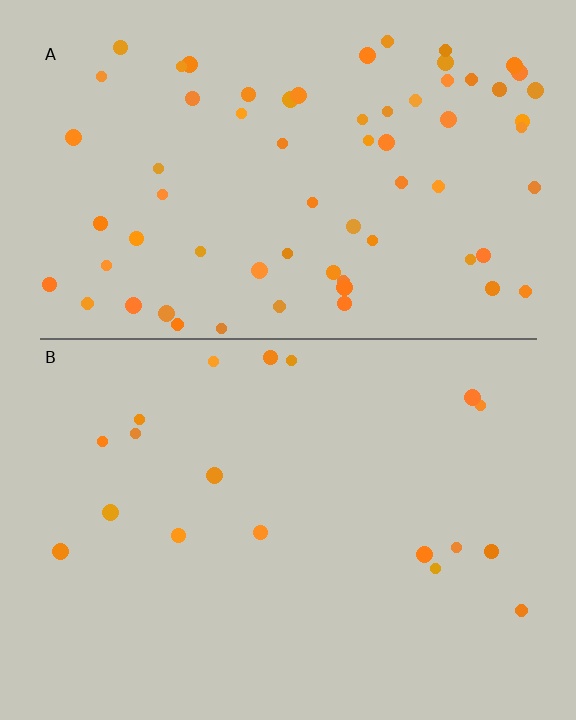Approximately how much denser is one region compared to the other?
Approximately 3.7× — region A over region B.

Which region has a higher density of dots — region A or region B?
A (the top).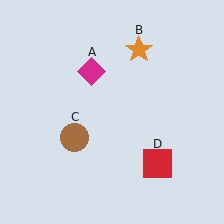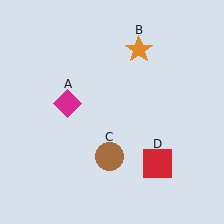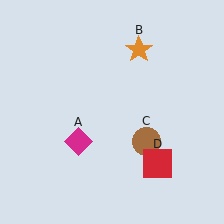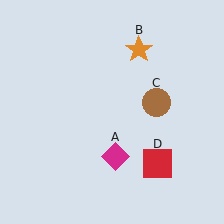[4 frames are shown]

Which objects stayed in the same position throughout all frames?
Orange star (object B) and red square (object D) remained stationary.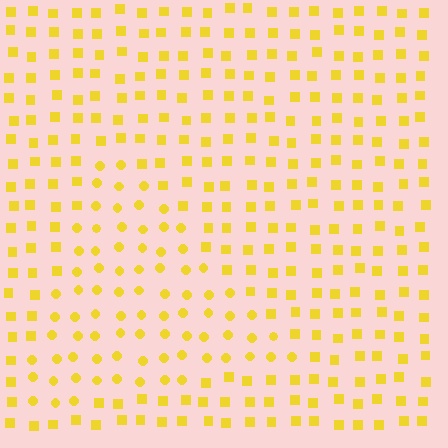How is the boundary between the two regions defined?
The boundary is defined by a change in element shape: circles inside vs. squares outside. All elements share the same color and spacing.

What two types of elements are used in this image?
The image uses circles inside the triangle region and squares outside it.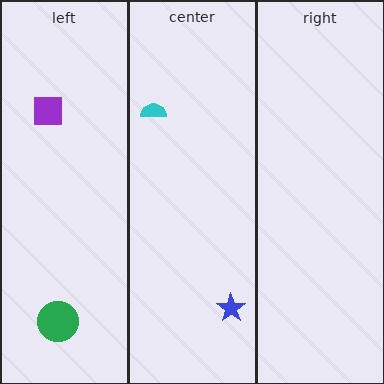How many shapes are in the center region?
2.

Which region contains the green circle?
The left region.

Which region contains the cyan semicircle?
The center region.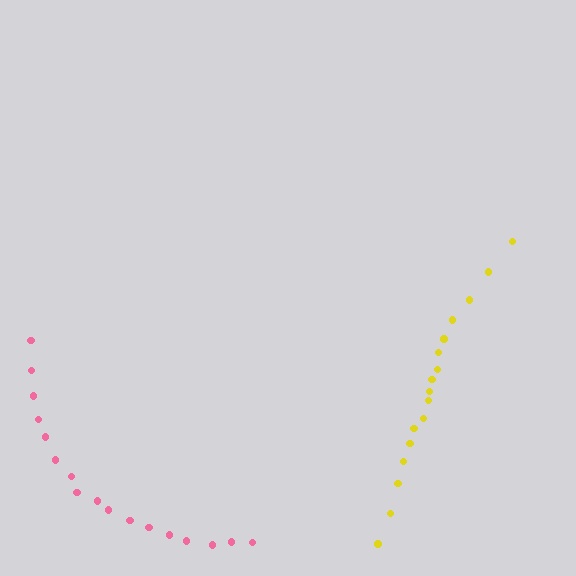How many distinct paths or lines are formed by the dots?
There are 2 distinct paths.